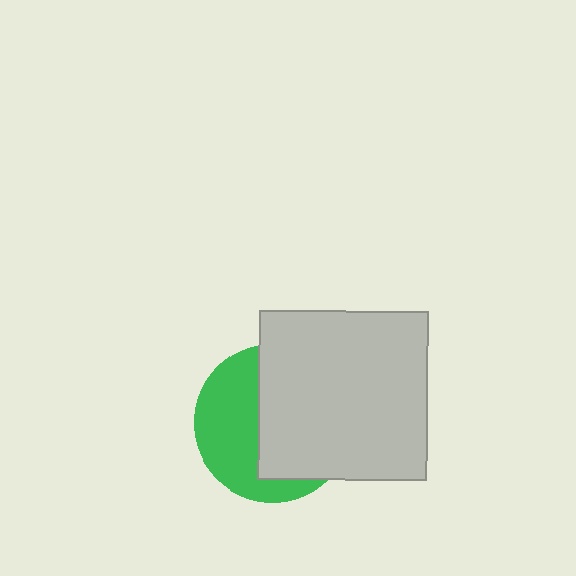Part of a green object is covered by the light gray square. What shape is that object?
It is a circle.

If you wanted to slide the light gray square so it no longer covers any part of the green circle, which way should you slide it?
Slide it right — that is the most direct way to separate the two shapes.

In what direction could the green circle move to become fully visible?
The green circle could move left. That would shift it out from behind the light gray square entirely.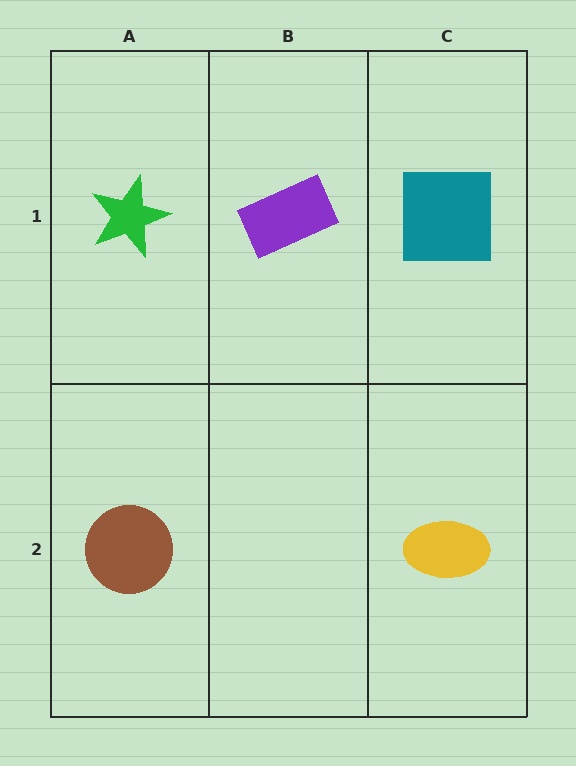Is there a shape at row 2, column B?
No, that cell is empty.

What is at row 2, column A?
A brown circle.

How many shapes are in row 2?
2 shapes.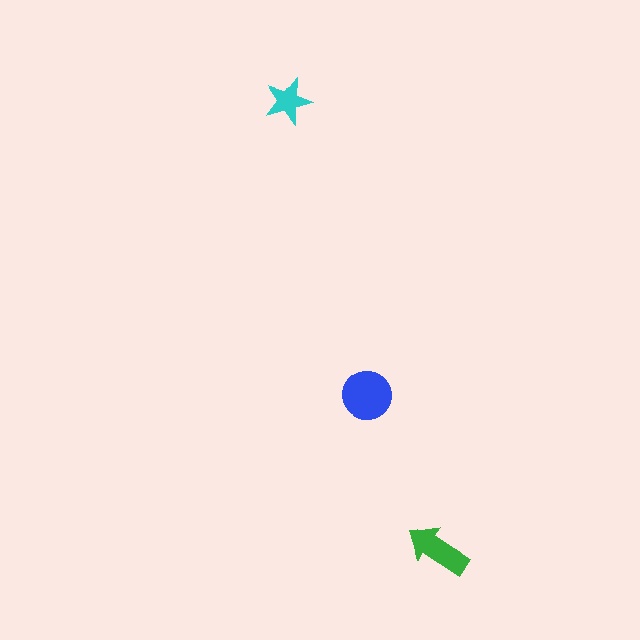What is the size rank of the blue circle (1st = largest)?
1st.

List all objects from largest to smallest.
The blue circle, the green arrow, the cyan star.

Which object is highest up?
The cyan star is topmost.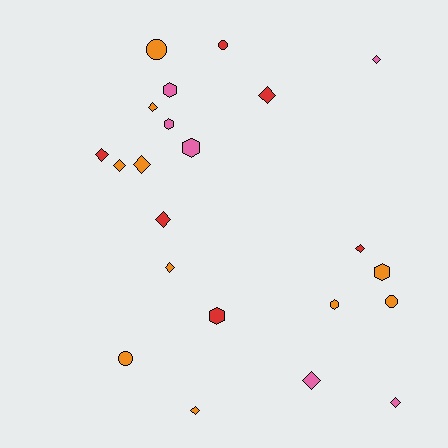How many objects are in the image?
There are 22 objects.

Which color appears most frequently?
Orange, with 10 objects.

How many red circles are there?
There is 1 red circle.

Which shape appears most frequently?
Diamond, with 12 objects.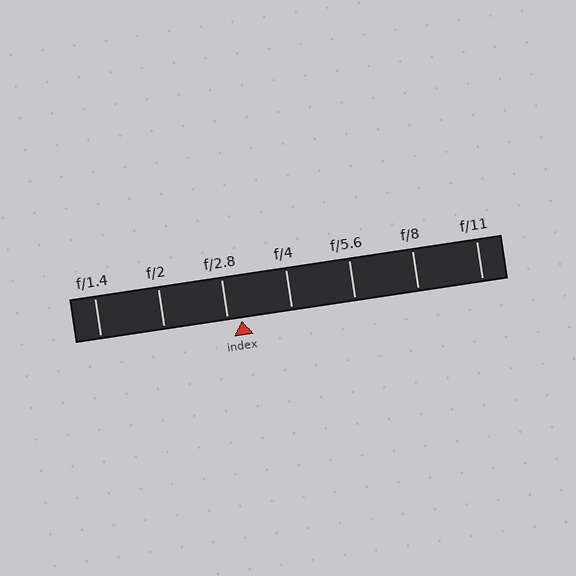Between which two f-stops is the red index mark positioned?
The index mark is between f/2.8 and f/4.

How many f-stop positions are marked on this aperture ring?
There are 7 f-stop positions marked.